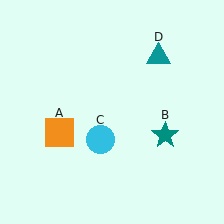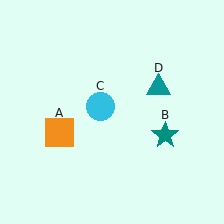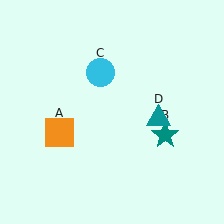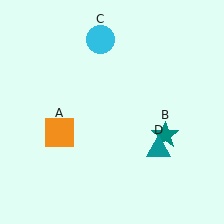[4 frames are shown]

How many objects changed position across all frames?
2 objects changed position: cyan circle (object C), teal triangle (object D).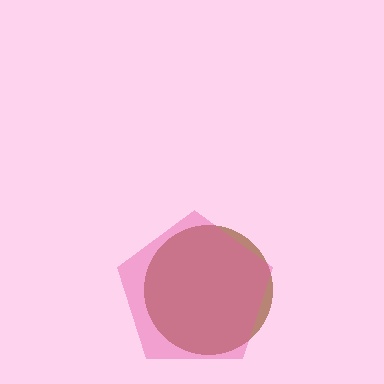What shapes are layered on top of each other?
The layered shapes are: a brown circle, a pink pentagon.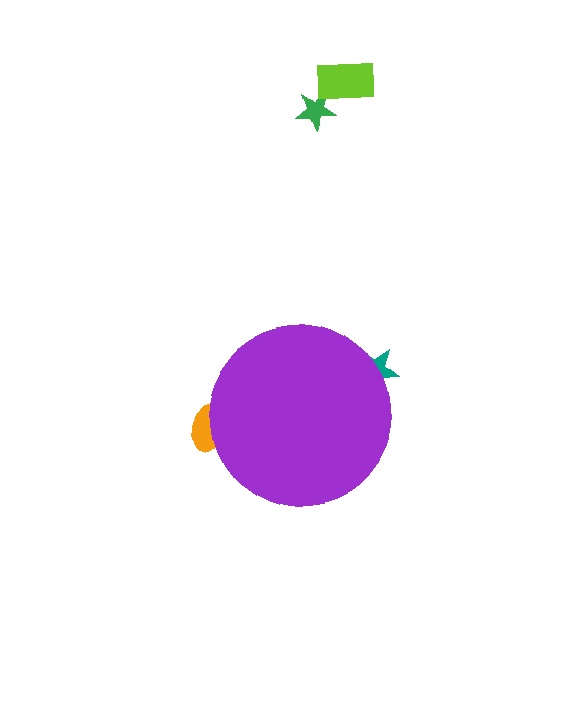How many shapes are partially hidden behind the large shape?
2 shapes are partially hidden.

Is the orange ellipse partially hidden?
Yes, the orange ellipse is partially hidden behind the purple circle.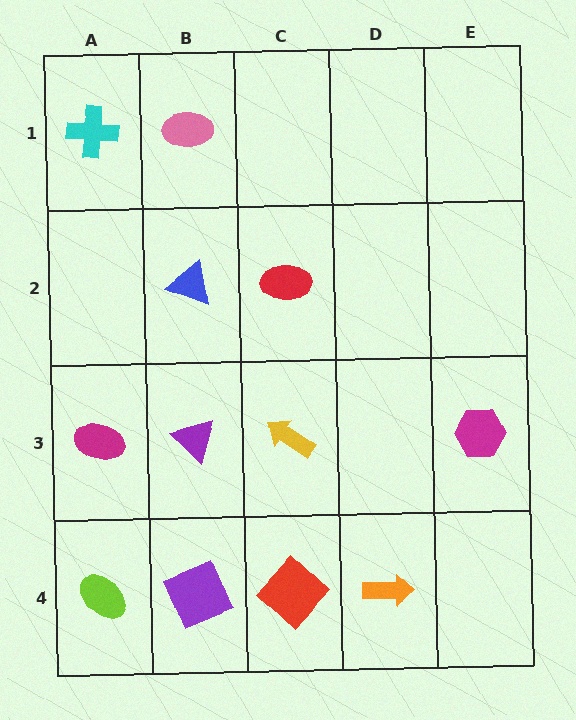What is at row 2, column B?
A blue triangle.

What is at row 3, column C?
A yellow arrow.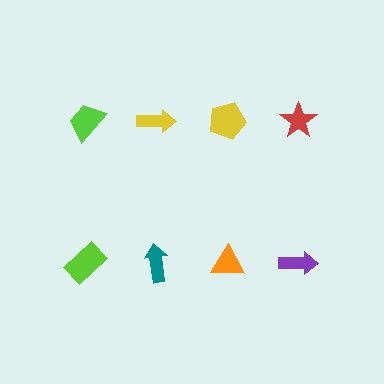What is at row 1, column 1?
A lime trapezoid.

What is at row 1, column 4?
A red star.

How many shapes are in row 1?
4 shapes.